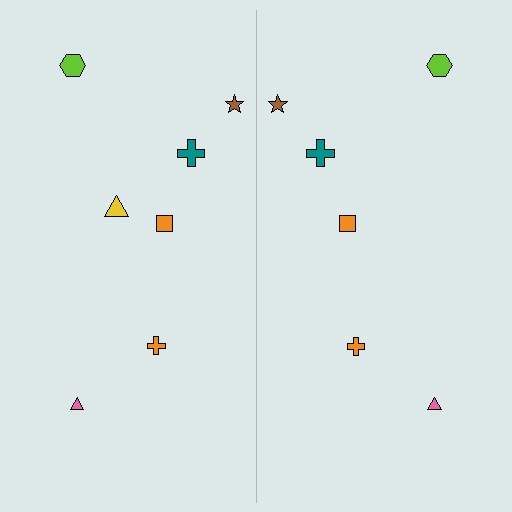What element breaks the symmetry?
A yellow triangle is missing from the right side.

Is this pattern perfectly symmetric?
No, the pattern is not perfectly symmetric. A yellow triangle is missing from the right side.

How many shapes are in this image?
There are 13 shapes in this image.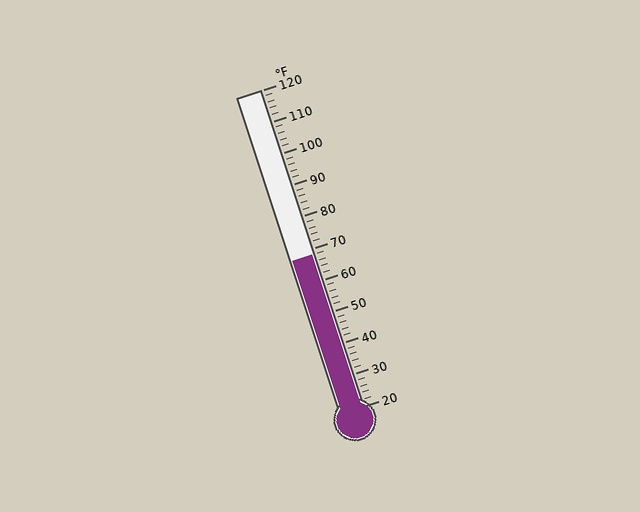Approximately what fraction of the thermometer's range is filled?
The thermometer is filled to approximately 50% of its range.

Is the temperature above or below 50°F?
The temperature is above 50°F.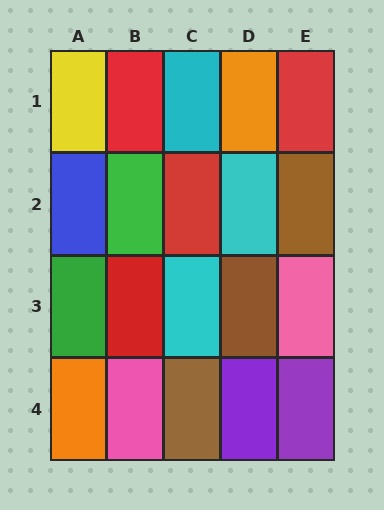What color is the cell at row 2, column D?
Cyan.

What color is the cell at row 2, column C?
Red.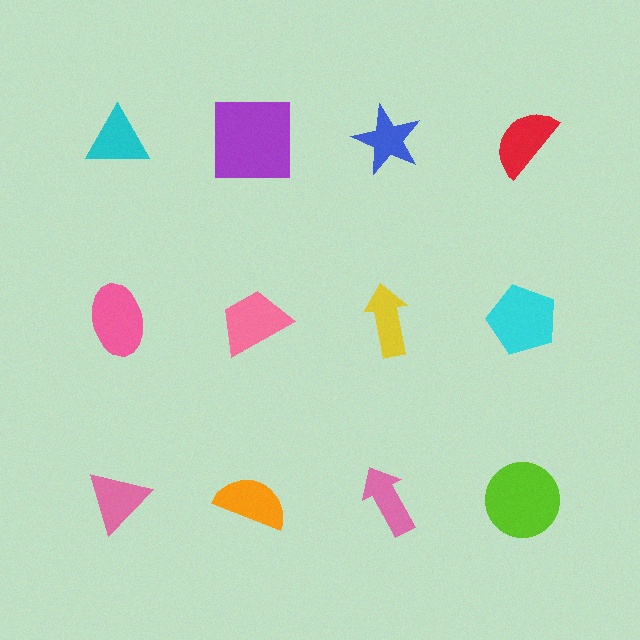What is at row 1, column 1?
A cyan triangle.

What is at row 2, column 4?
A cyan pentagon.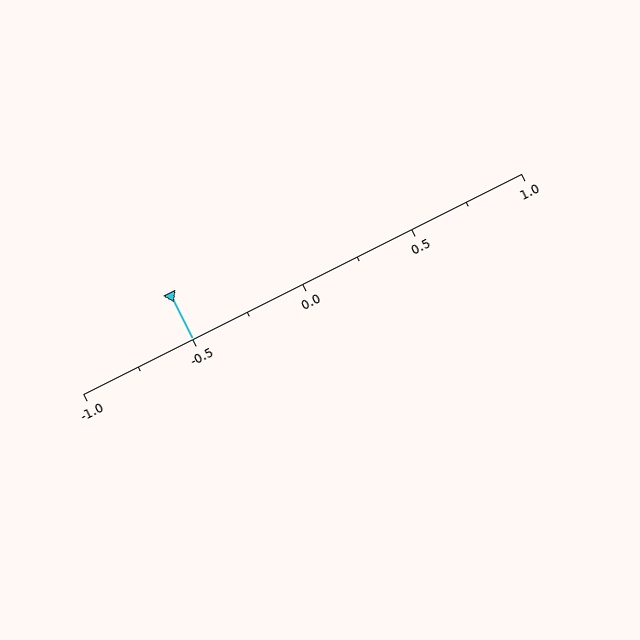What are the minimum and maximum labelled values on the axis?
The axis runs from -1.0 to 1.0.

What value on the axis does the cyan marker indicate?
The marker indicates approximately -0.5.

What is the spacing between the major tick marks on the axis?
The major ticks are spaced 0.5 apart.